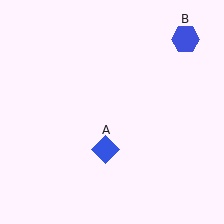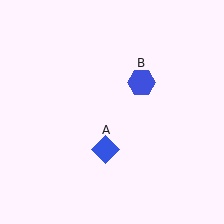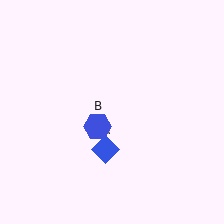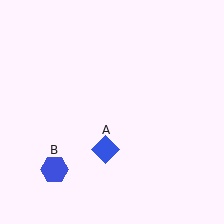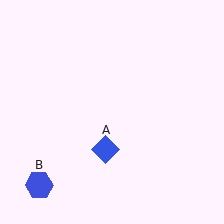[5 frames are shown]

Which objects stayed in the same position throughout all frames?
Blue diamond (object A) remained stationary.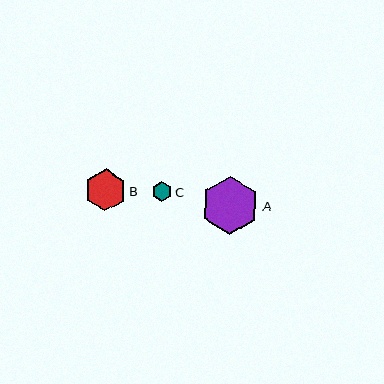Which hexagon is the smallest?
Hexagon C is the smallest with a size of approximately 20 pixels.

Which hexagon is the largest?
Hexagon A is the largest with a size of approximately 58 pixels.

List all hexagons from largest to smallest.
From largest to smallest: A, B, C.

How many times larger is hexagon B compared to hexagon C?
Hexagon B is approximately 2.1 times the size of hexagon C.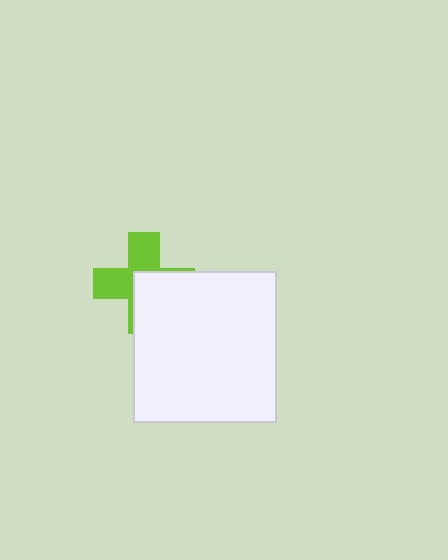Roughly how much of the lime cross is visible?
About half of it is visible (roughly 52%).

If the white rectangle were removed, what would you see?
You would see the complete lime cross.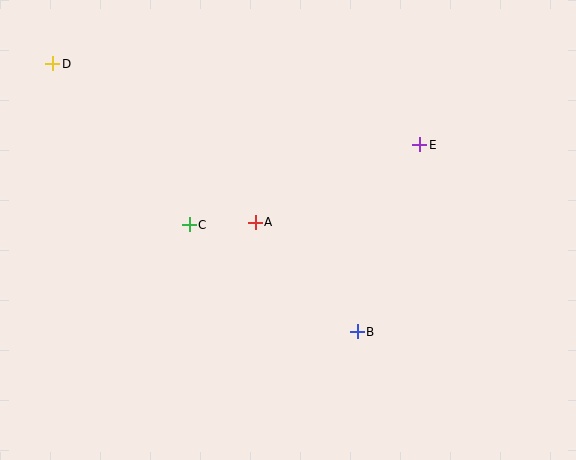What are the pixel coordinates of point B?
Point B is at (357, 332).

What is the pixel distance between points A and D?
The distance between A and D is 257 pixels.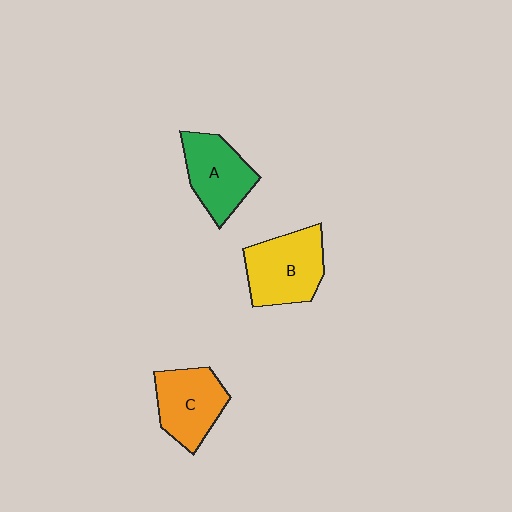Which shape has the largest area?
Shape B (yellow).